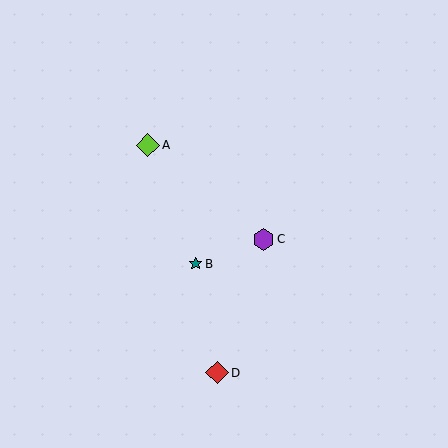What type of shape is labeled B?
Shape B is a teal star.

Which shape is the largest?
The lime diamond (labeled A) is the largest.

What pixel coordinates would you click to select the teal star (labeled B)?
Click at (195, 264) to select the teal star B.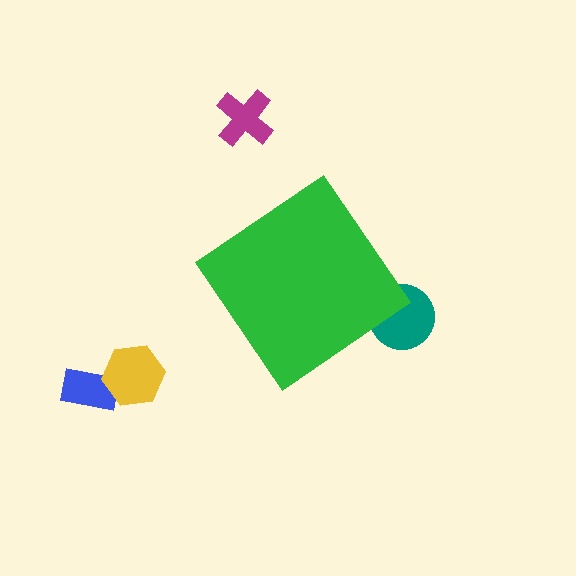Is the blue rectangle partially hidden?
No, the blue rectangle is fully visible.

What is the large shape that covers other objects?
A green diamond.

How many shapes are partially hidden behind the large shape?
1 shape is partially hidden.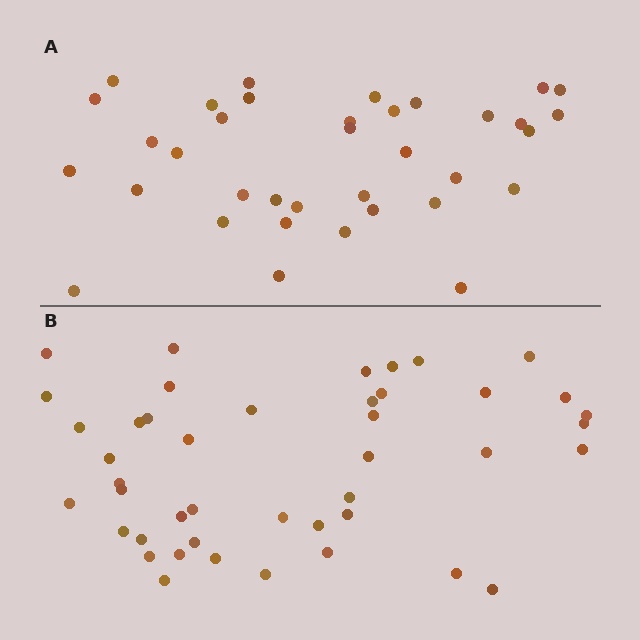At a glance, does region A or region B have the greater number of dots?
Region B (the bottom region) has more dots.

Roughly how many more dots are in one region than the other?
Region B has roughly 8 or so more dots than region A.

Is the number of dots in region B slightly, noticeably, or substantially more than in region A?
Region B has only slightly more — the two regions are fairly close. The ratio is roughly 1.2 to 1.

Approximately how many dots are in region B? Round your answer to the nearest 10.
About 40 dots. (The exact count is 44, which rounds to 40.)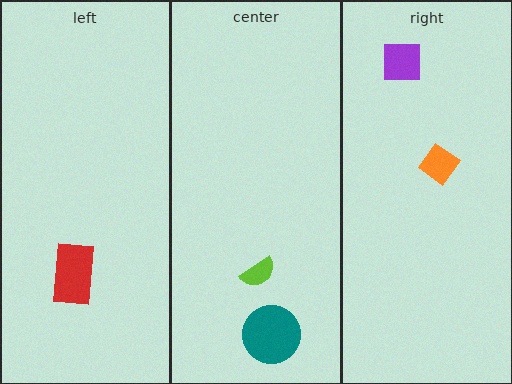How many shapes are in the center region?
2.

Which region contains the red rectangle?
The left region.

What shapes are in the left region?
The red rectangle.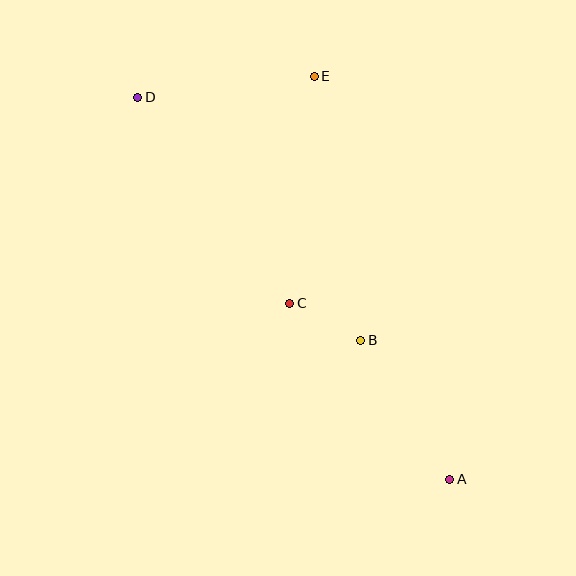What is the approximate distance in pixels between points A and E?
The distance between A and E is approximately 425 pixels.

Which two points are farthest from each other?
Points A and D are farthest from each other.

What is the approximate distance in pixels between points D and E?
The distance between D and E is approximately 177 pixels.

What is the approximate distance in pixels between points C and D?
The distance between C and D is approximately 256 pixels.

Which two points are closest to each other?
Points B and C are closest to each other.